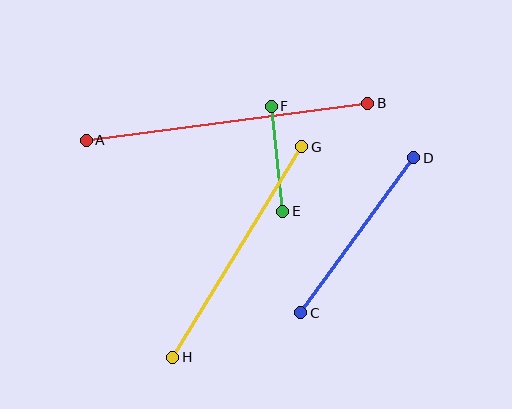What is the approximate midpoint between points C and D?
The midpoint is at approximately (357, 235) pixels.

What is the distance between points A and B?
The distance is approximately 284 pixels.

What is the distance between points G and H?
The distance is approximately 247 pixels.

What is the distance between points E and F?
The distance is approximately 106 pixels.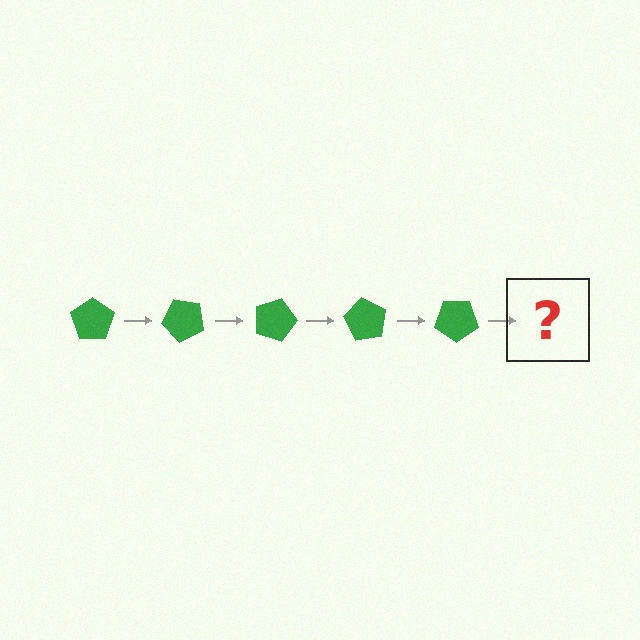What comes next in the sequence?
The next element should be a green pentagon rotated 225 degrees.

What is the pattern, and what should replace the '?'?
The pattern is that the pentagon rotates 45 degrees each step. The '?' should be a green pentagon rotated 225 degrees.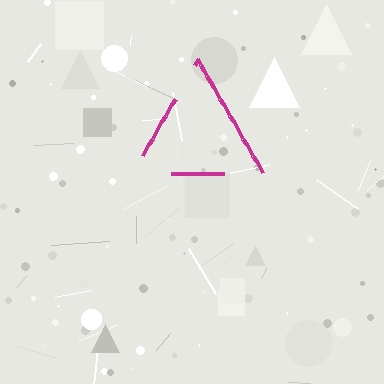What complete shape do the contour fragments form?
The contour fragments form a triangle.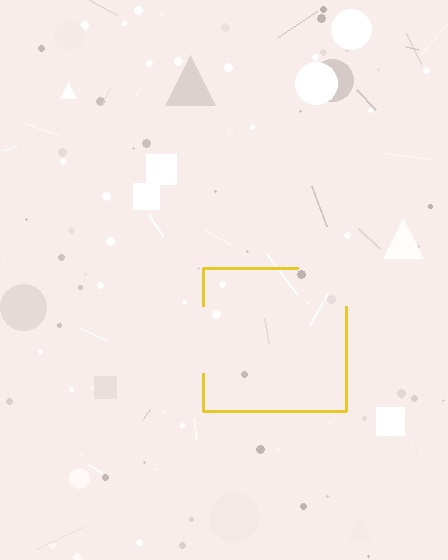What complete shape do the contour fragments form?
The contour fragments form a square.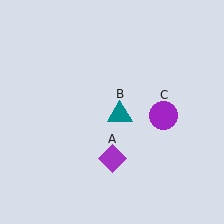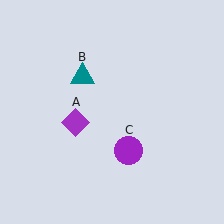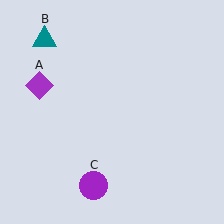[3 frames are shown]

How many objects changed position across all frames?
3 objects changed position: purple diamond (object A), teal triangle (object B), purple circle (object C).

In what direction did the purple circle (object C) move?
The purple circle (object C) moved down and to the left.